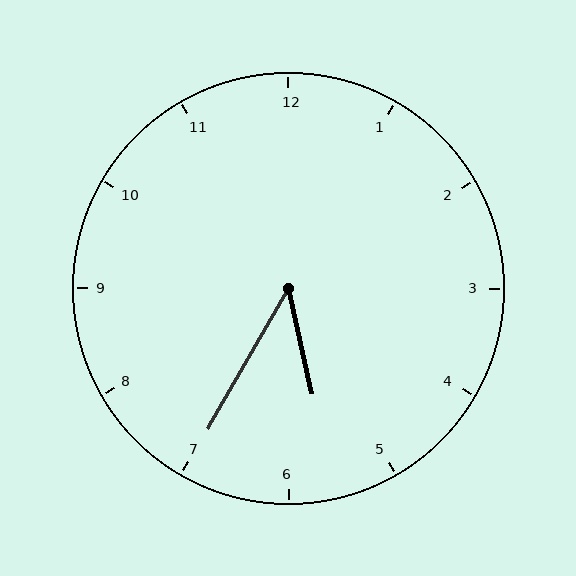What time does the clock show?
5:35.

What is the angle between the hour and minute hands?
Approximately 42 degrees.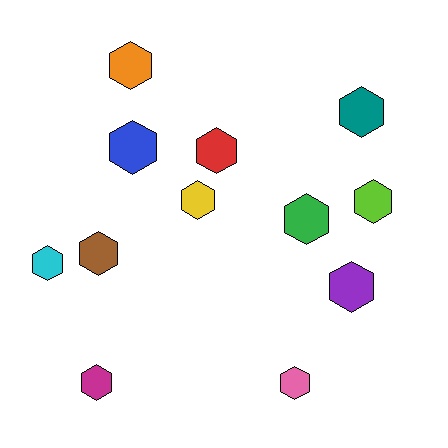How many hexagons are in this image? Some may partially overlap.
There are 12 hexagons.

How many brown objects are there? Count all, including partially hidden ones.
There is 1 brown object.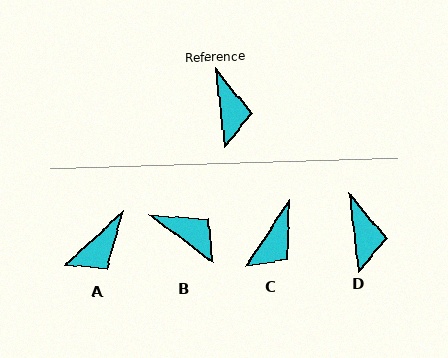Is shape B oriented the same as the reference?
No, it is off by about 47 degrees.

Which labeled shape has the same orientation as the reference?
D.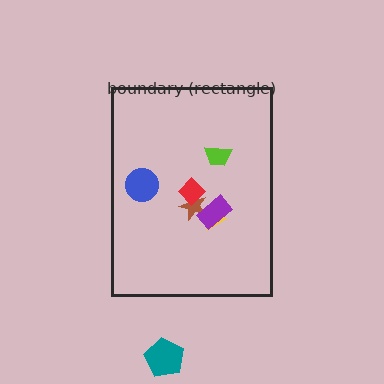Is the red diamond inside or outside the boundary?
Inside.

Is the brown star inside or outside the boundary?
Inside.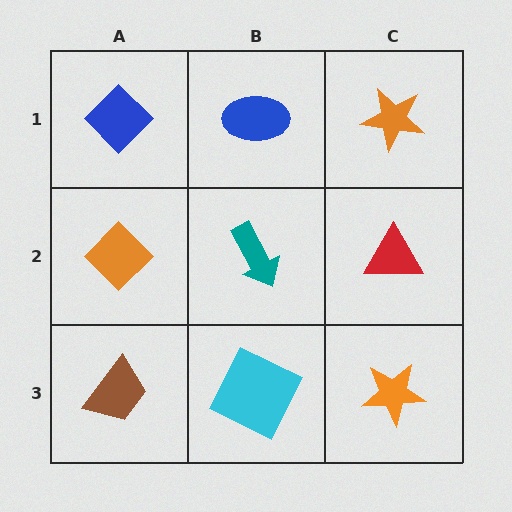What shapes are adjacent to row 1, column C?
A red triangle (row 2, column C), a blue ellipse (row 1, column B).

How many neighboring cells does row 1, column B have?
3.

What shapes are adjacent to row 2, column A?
A blue diamond (row 1, column A), a brown trapezoid (row 3, column A), a teal arrow (row 2, column B).